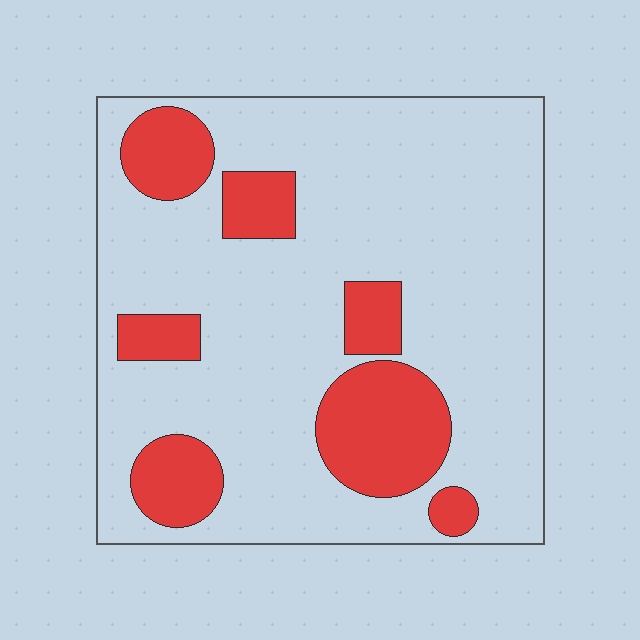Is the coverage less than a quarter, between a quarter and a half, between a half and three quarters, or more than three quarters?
Less than a quarter.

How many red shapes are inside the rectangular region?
7.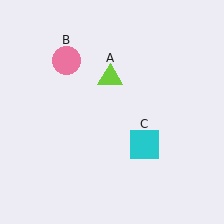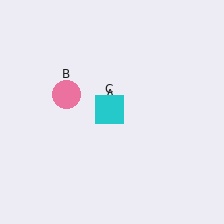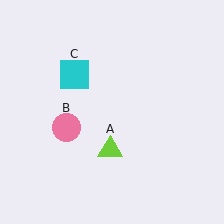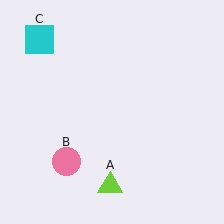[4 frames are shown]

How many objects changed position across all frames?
3 objects changed position: lime triangle (object A), pink circle (object B), cyan square (object C).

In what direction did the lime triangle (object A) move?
The lime triangle (object A) moved down.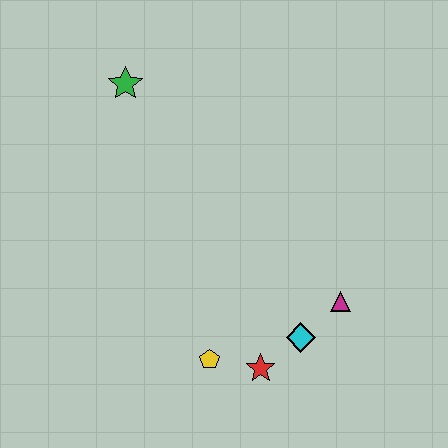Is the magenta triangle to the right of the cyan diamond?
Yes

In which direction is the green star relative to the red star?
The green star is above the red star.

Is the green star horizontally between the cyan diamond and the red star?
No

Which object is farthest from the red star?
The green star is farthest from the red star.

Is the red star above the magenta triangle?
No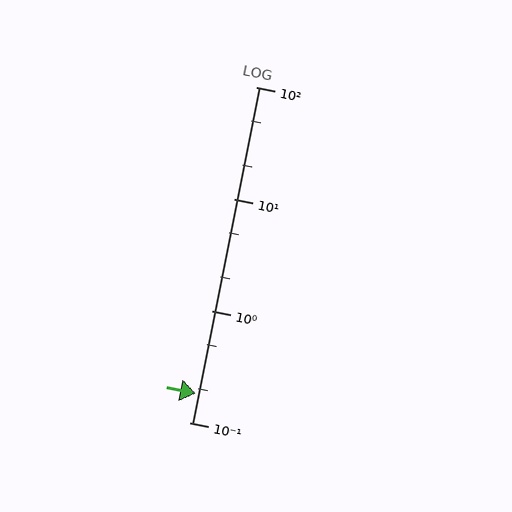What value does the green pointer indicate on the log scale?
The pointer indicates approximately 0.18.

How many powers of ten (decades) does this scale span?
The scale spans 3 decades, from 0.1 to 100.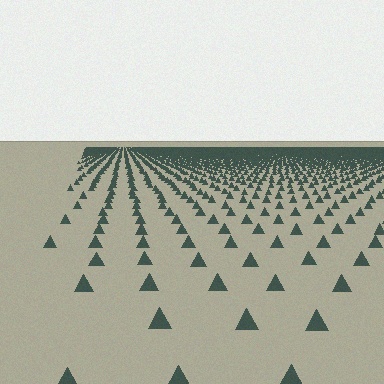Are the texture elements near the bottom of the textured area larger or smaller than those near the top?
Larger. Near the bottom, elements are closer to the viewer and appear at a bigger on-screen size.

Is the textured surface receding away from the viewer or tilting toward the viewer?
The surface is receding away from the viewer. Texture elements get smaller and denser toward the top.